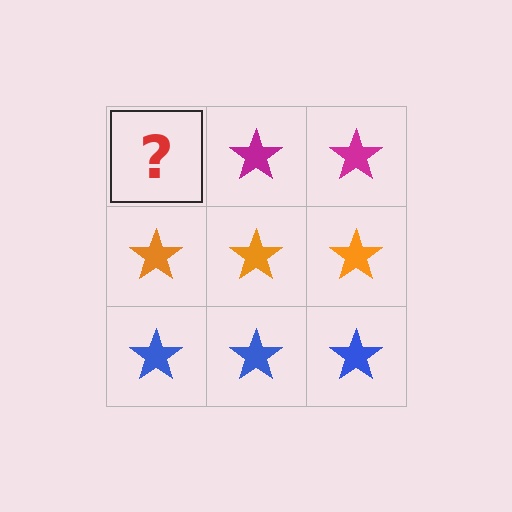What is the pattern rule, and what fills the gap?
The rule is that each row has a consistent color. The gap should be filled with a magenta star.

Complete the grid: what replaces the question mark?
The question mark should be replaced with a magenta star.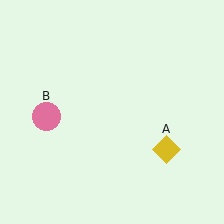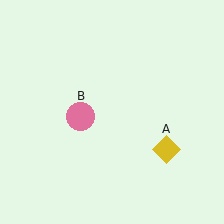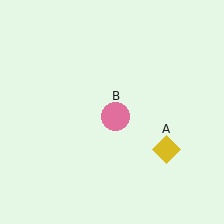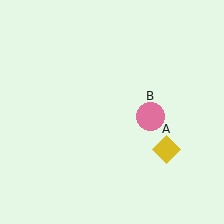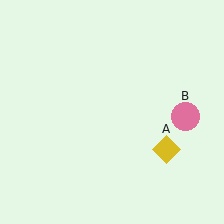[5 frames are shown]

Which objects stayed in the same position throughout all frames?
Yellow diamond (object A) remained stationary.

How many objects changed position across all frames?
1 object changed position: pink circle (object B).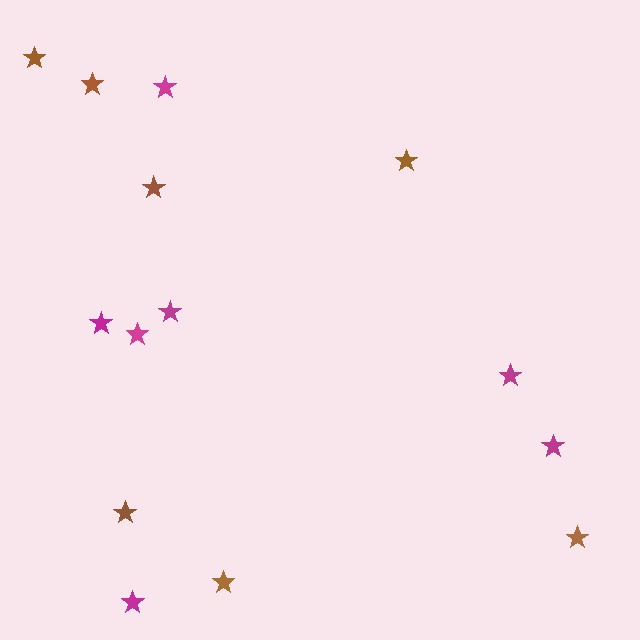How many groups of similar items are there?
There are 2 groups: one group of magenta stars (7) and one group of brown stars (7).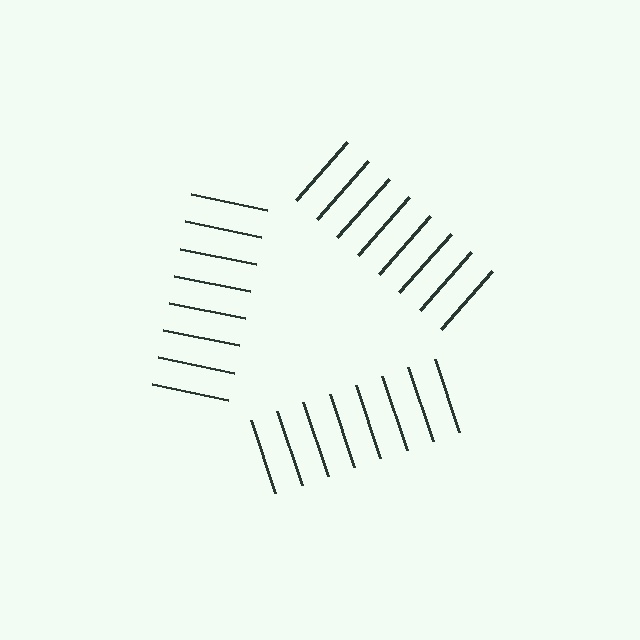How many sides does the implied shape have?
3 sides — the line-ends trace a triangle.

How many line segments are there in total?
24 — 8 along each of the 3 edges.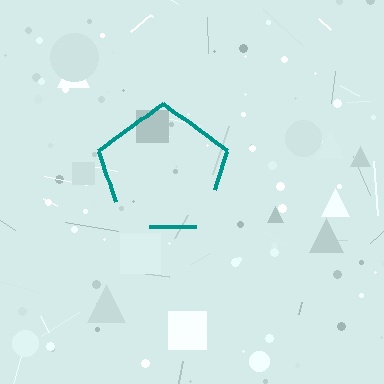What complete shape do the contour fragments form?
The contour fragments form a pentagon.